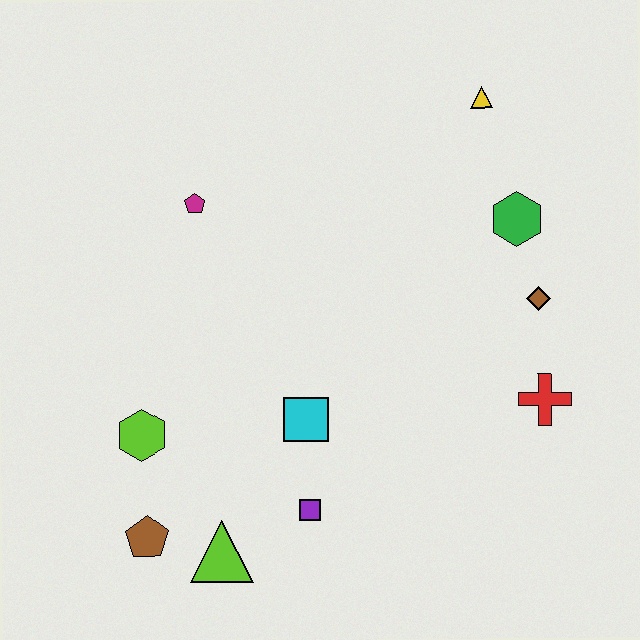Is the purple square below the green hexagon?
Yes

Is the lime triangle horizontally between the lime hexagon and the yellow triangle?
Yes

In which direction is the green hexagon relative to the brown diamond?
The green hexagon is above the brown diamond.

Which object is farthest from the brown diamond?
The brown pentagon is farthest from the brown diamond.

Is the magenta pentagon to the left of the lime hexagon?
No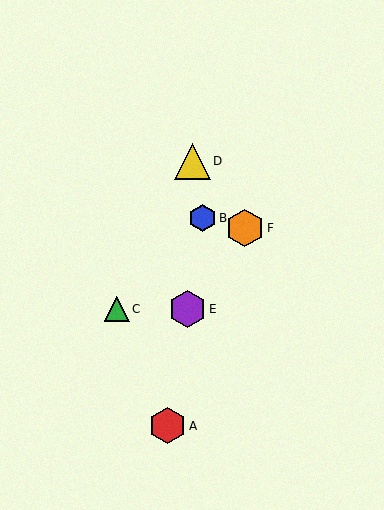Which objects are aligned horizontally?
Objects C, E are aligned horizontally.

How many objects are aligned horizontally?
2 objects (C, E) are aligned horizontally.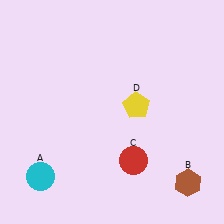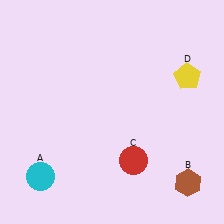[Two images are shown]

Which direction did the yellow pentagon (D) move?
The yellow pentagon (D) moved right.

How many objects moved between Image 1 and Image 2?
1 object moved between the two images.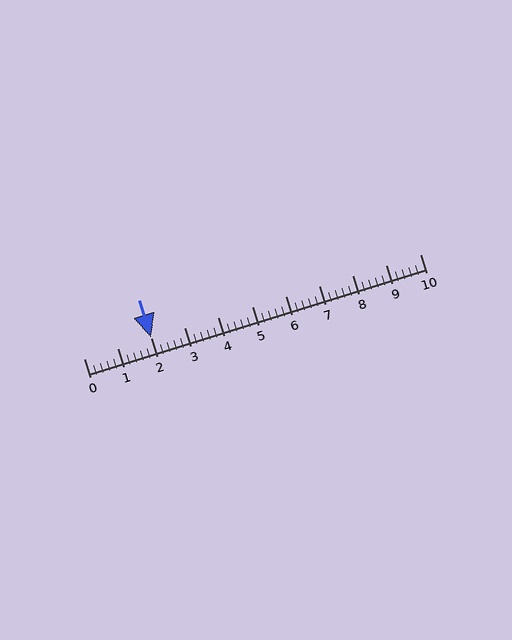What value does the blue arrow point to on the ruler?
The blue arrow points to approximately 2.0.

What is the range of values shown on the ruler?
The ruler shows values from 0 to 10.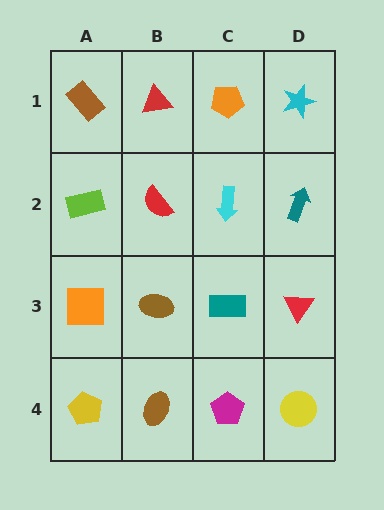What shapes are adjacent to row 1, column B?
A red semicircle (row 2, column B), a brown rectangle (row 1, column A), an orange pentagon (row 1, column C).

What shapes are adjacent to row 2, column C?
An orange pentagon (row 1, column C), a teal rectangle (row 3, column C), a red semicircle (row 2, column B), a teal arrow (row 2, column D).